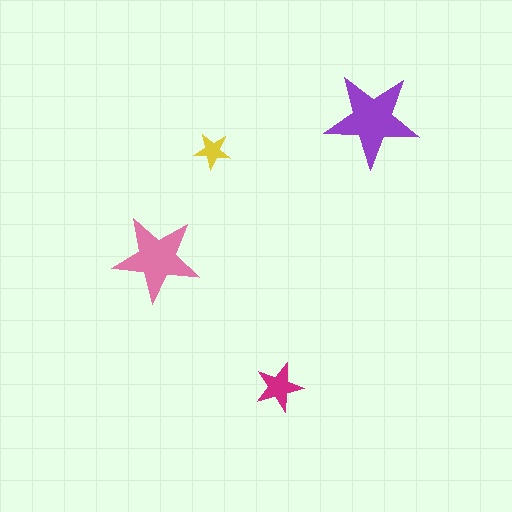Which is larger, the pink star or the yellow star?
The pink one.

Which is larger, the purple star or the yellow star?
The purple one.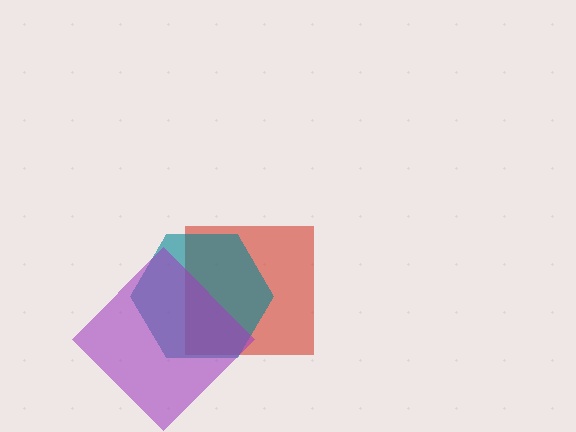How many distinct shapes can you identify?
There are 3 distinct shapes: a red square, a teal hexagon, a purple diamond.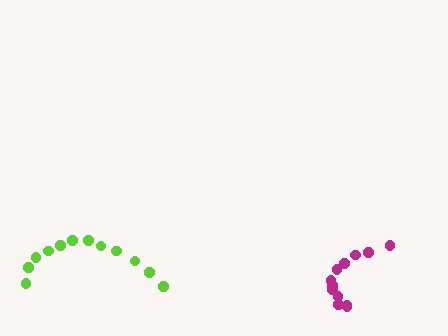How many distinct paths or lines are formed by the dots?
There are 2 distinct paths.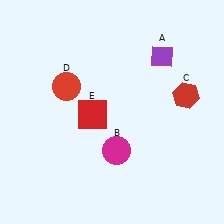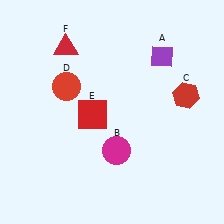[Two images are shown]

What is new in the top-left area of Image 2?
A red triangle (F) was added in the top-left area of Image 2.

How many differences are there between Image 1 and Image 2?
There is 1 difference between the two images.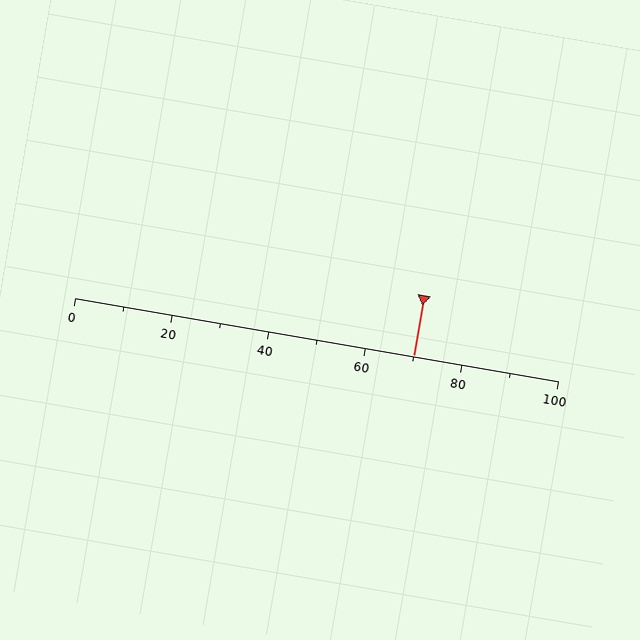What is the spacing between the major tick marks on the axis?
The major ticks are spaced 20 apart.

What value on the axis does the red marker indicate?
The marker indicates approximately 70.